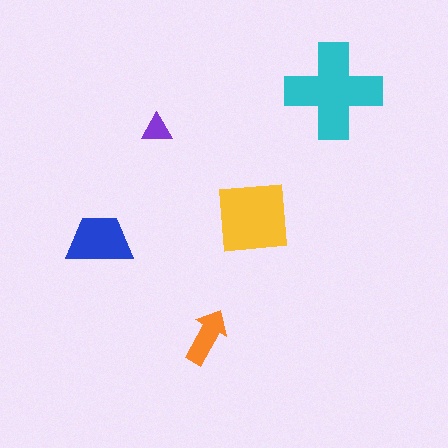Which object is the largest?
The cyan cross.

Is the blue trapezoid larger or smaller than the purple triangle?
Larger.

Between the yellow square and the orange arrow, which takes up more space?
The yellow square.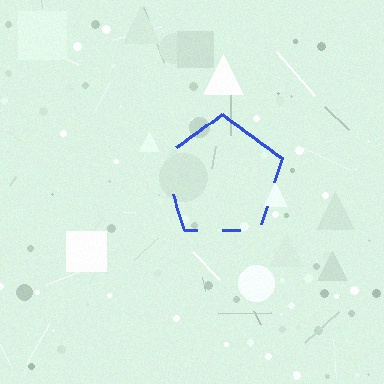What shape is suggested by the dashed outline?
The dashed outline suggests a pentagon.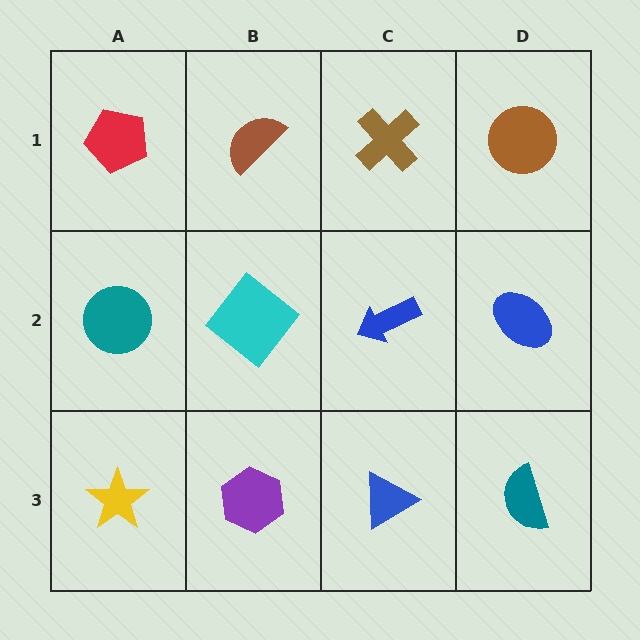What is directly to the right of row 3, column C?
A teal semicircle.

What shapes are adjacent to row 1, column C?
A blue arrow (row 2, column C), a brown semicircle (row 1, column B), a brown circle (row 1, column D).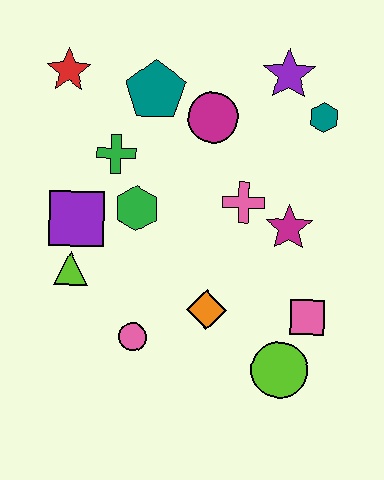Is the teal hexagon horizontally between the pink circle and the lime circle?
No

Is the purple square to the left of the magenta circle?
Yes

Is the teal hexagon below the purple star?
Yes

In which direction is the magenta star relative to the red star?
The magenta star is to the right of the red star.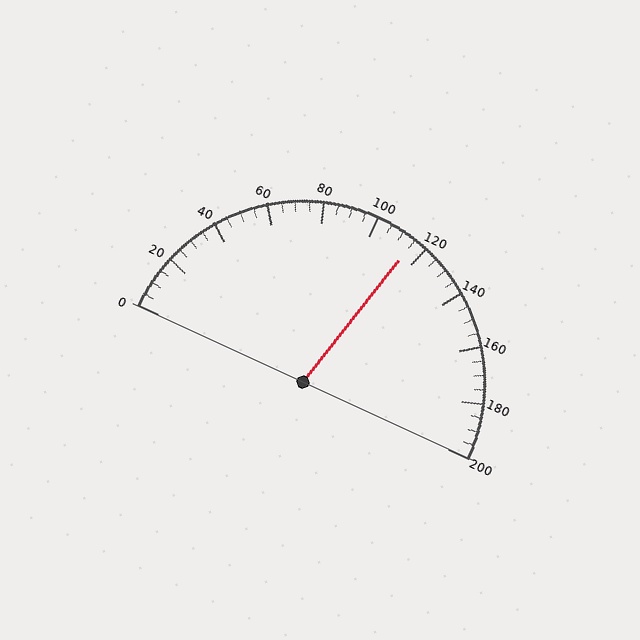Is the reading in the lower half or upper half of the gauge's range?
The reading is in the upper half of the range (0 to 200).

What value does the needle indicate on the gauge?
The needle indicates approximately 115.